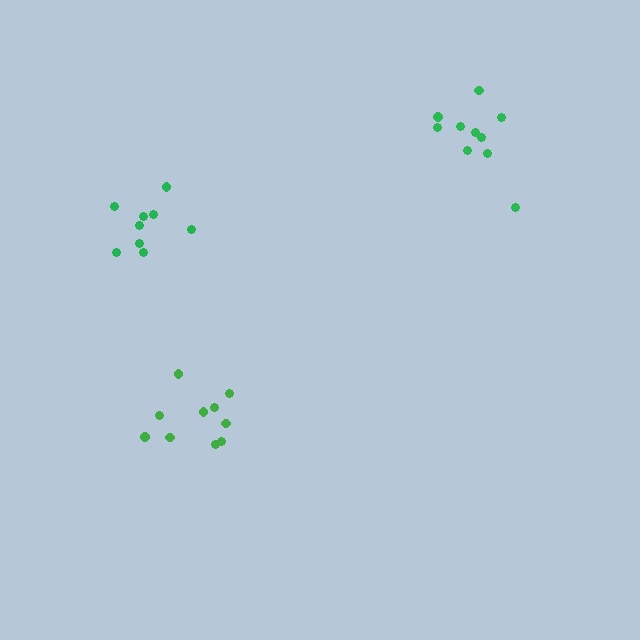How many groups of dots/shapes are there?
There are 3 groups.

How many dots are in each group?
Group 1: 9 dots, Group 2: 10 dots, Group 3: 10 dots (29 total).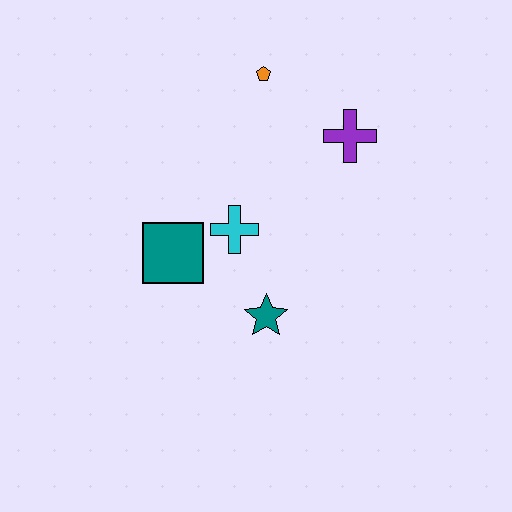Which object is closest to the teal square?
The cyan cross is closest to the teal square.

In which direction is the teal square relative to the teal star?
The teal square is to the left of the teal star.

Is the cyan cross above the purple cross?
No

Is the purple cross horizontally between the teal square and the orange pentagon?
No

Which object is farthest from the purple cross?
The teal square is farthest from the purple cross.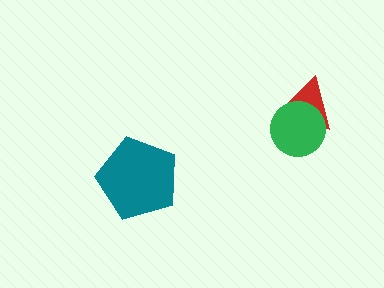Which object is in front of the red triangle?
The green circle is in front of the red triangle.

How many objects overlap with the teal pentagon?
0 objects overlap with the teal pentagon.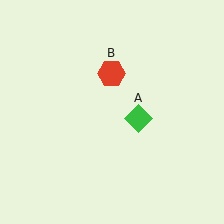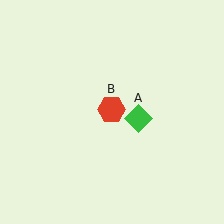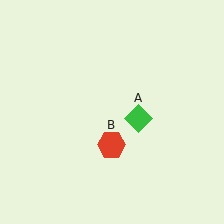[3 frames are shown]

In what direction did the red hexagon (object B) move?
The red hexagon (object B) moved down.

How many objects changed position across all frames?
1 object changed position: red hexagon (object B).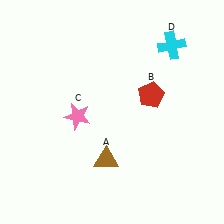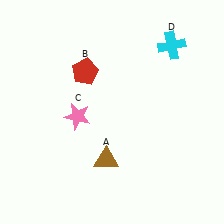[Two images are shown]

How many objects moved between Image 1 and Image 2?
1 object moved between the two images.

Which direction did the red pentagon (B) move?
The red pentagon (B) moved left.